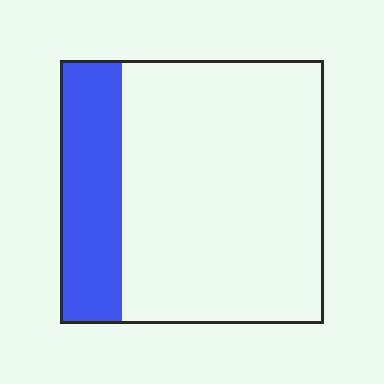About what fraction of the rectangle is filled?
About one quarter (1/4).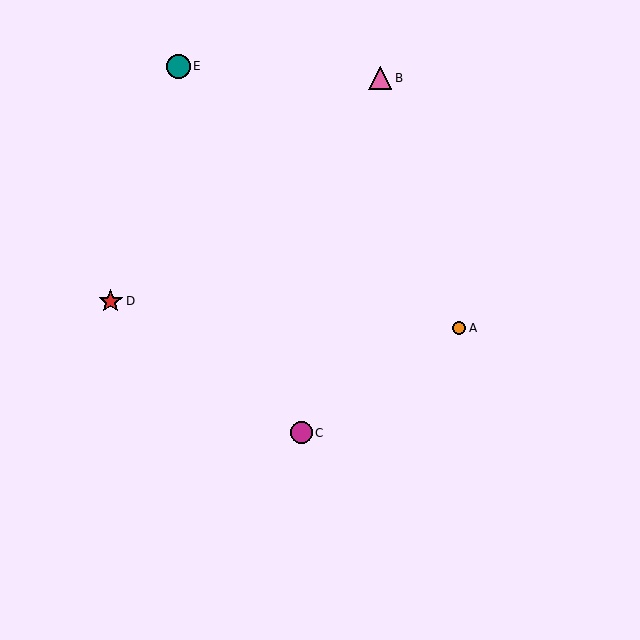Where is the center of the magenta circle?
The center of the magenta circle is at (301, 433).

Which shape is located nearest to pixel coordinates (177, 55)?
The teal circle (labeled E) at (178, 66) is nearest to that location.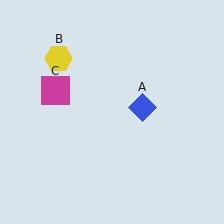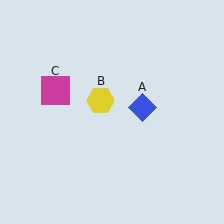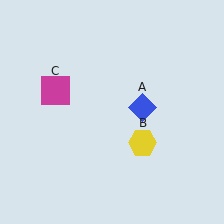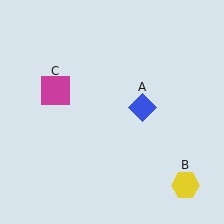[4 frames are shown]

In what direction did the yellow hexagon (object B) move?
The yellow hexagon (object B) moved down and to the right.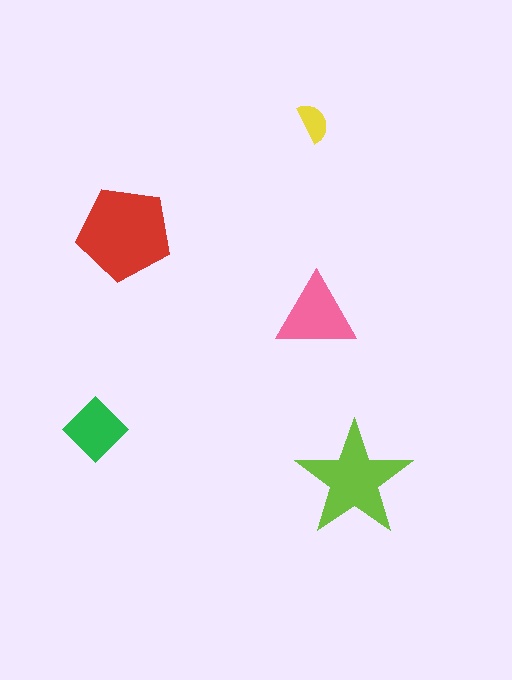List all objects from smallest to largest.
The yellow semicircle, the green diamond, the pink triangle, the lime star, the red pentagon.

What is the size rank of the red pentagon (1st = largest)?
1st.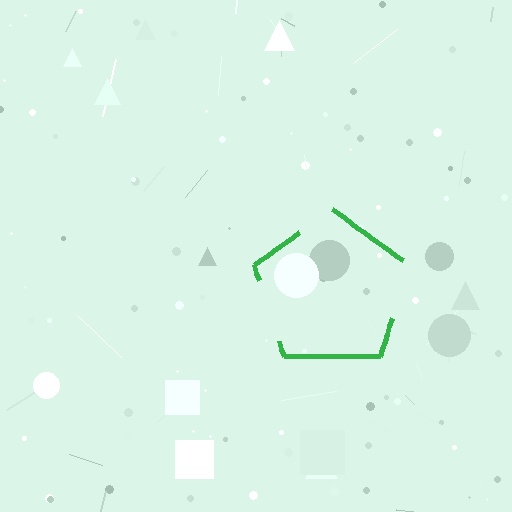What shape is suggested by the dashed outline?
The dashed outline suggests a pentagon.